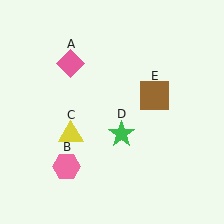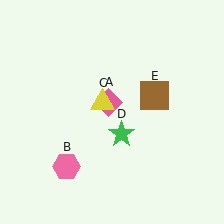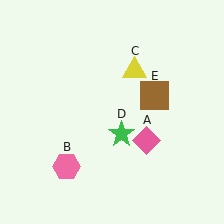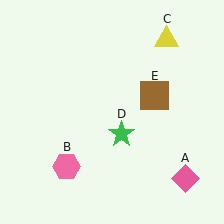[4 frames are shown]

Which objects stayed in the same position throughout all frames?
Pink hexagon (object B) and green star (object D) and brown square (object E) remained stationary.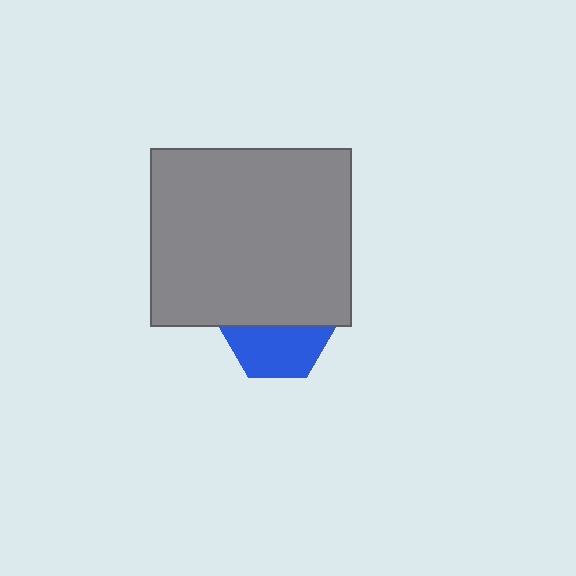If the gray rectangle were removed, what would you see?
You would see the complete blue hexagon.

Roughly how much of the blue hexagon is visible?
About half of it is visible (roughly 50%).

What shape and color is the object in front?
The object in front is a gray rectangle.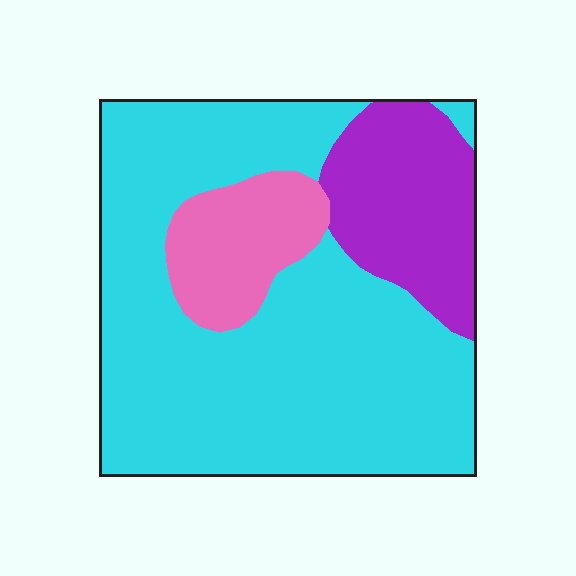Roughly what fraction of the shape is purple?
Purple covers 19% of the shape.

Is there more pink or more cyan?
Cyan.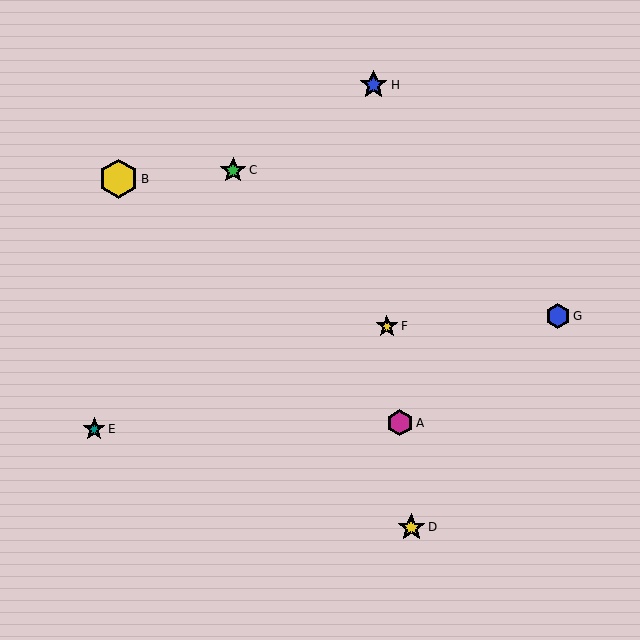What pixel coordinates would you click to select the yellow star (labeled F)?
Click at (387, 326) to select the yellow star F.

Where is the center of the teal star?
The center of the teal star is at (94, 429).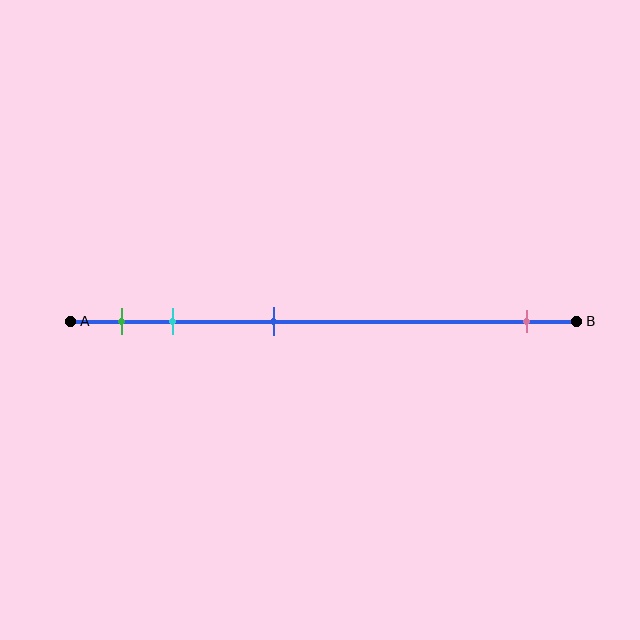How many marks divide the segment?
There are 4 marks dividing the segment.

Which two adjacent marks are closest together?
The green and cyan marks are the closest adjacent pair.